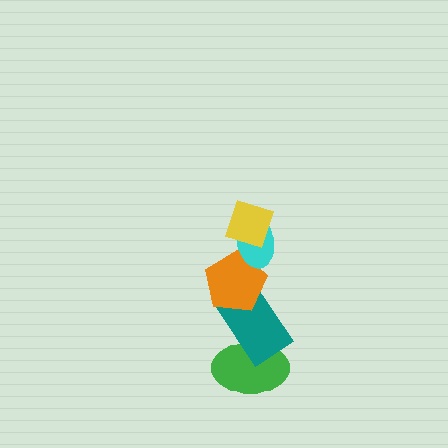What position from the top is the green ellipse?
The green ellipse is 5th from the top.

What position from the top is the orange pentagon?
The orange pentagon is 3rd from the top.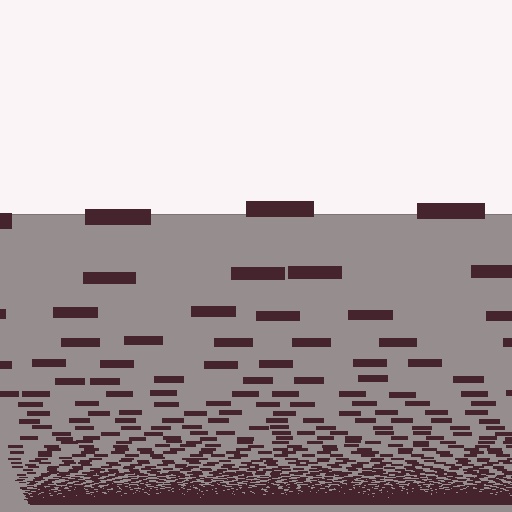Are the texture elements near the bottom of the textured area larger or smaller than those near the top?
Smaller. The gradient is inverted — elements near the bottom are smaller and denser.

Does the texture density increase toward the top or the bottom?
Density increases toward the bottom.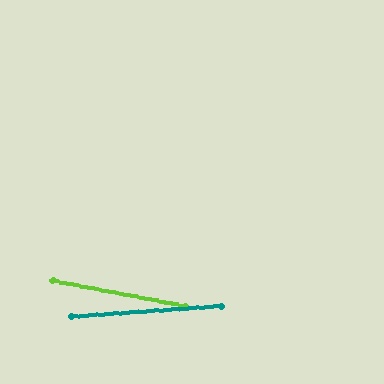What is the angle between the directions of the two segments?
Approximately 15 degrees.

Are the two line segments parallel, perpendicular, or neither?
Neither parallel nor perpendicular — they differ by about 15°.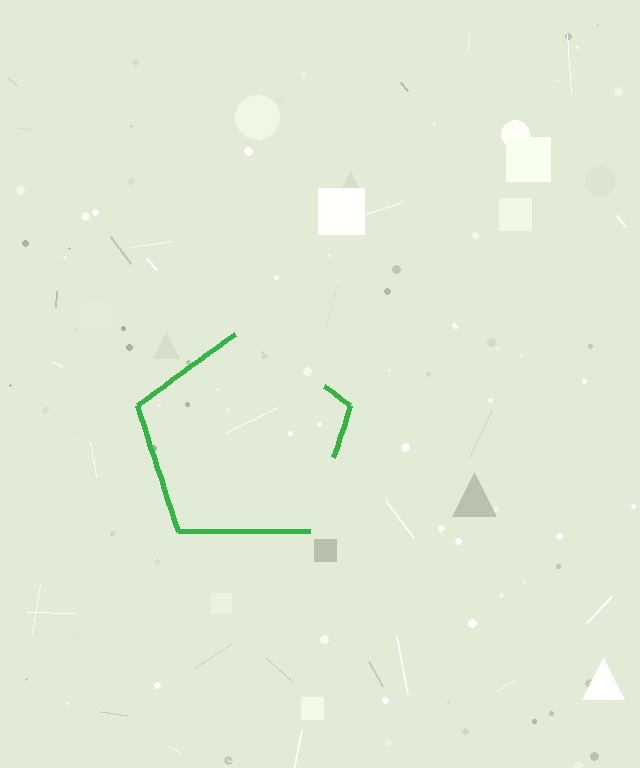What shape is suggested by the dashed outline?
The dashed outline suggests a pentagon.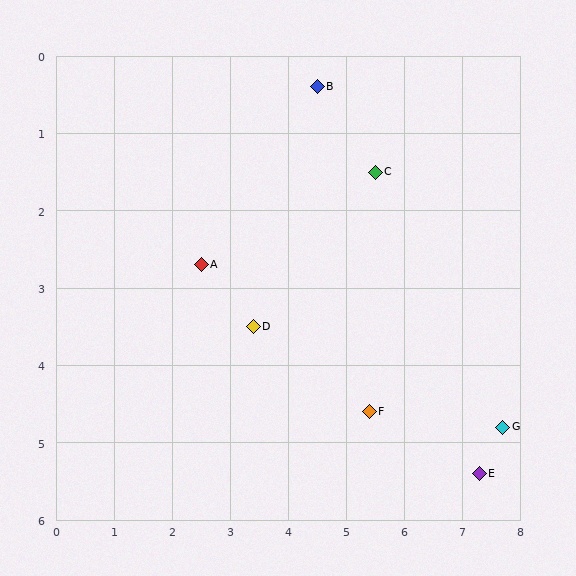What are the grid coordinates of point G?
Point G is at approximately (7.7, 4.8).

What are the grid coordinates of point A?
Point A is at approximately (2.5, 2.7).